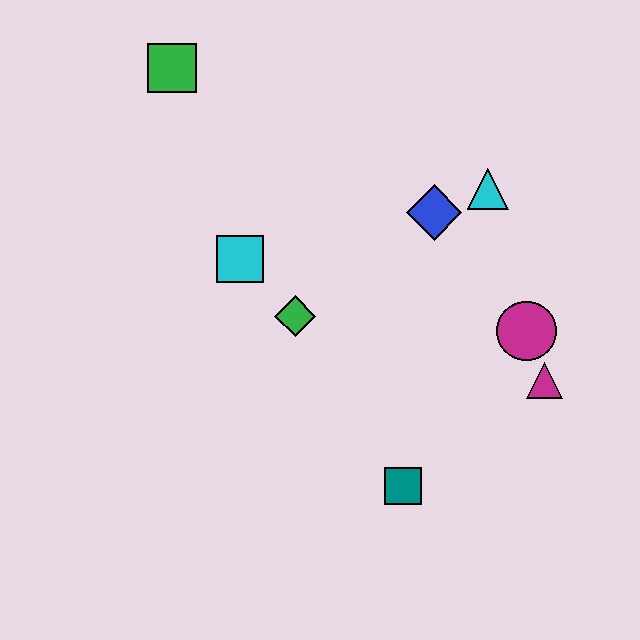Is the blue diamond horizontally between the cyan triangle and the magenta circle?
No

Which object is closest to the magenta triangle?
The magenta circle is closest to the magenta triangle.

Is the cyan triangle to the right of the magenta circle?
No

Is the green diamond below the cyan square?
Yes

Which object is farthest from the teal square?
The green square is farthest from the teal square.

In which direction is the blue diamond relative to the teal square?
The blue diamond is above the teal square.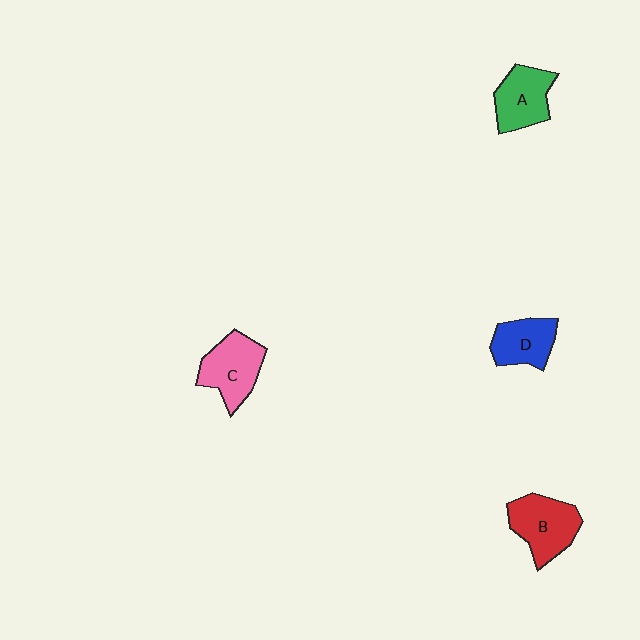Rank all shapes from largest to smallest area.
From largest to smallest: B (red), C (pink), A (green), D (blue).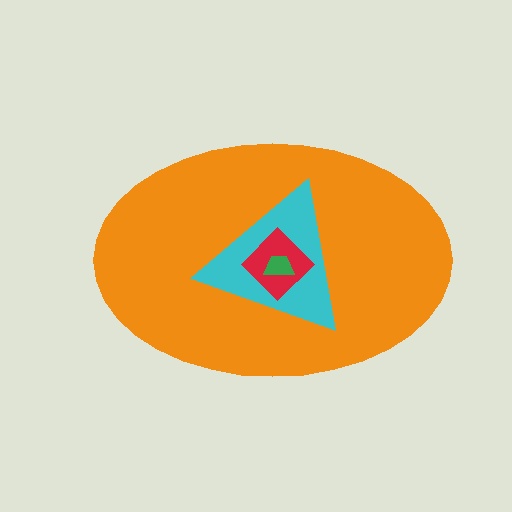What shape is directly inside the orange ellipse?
The cyan triangle.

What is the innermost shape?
The green trapezoid.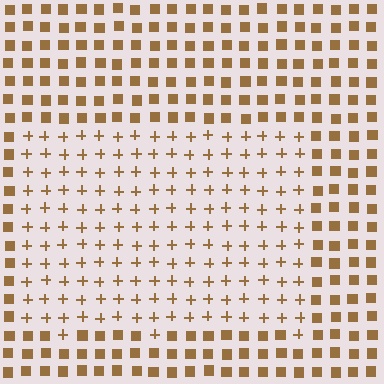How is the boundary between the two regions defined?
The boundary is defined by a change in element shape: plus signs inside vs. squares outside. All elements share the same color and spacing.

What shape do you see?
I see a rectangle.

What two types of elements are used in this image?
The image uses plus signs inside the rectangle region and squares outside it.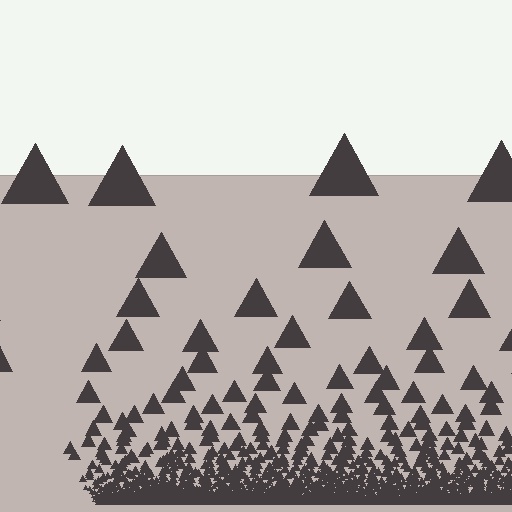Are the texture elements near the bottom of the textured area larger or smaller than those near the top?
Smaller. The gradient is inverted — elements near the bottom are smaller and denser.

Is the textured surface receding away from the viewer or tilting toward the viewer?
The surface appears to tilt toward the viewer. Texture elements get larger and sparser toward the top.